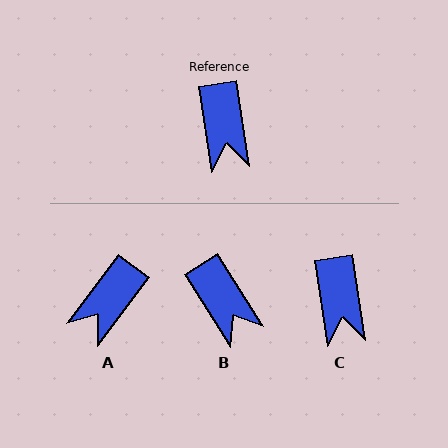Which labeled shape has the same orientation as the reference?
C.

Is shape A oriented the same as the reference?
No, it is off by about 45 degrees.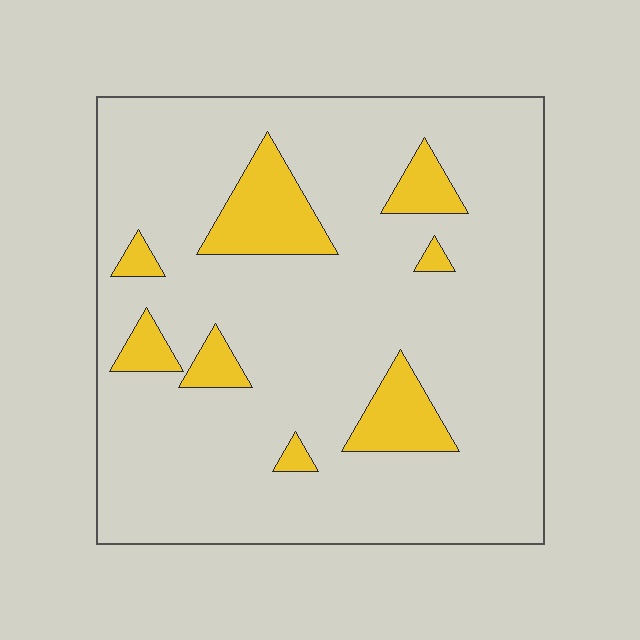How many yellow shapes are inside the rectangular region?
8.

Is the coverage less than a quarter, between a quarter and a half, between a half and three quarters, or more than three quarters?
Less than a quarter.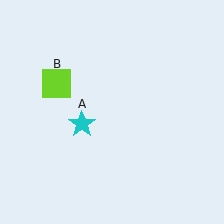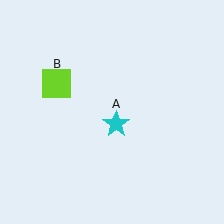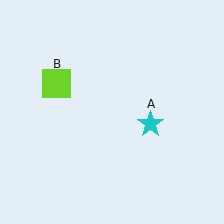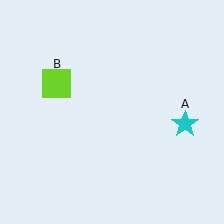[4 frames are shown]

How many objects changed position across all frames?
1 object changed position: cyan star (object A).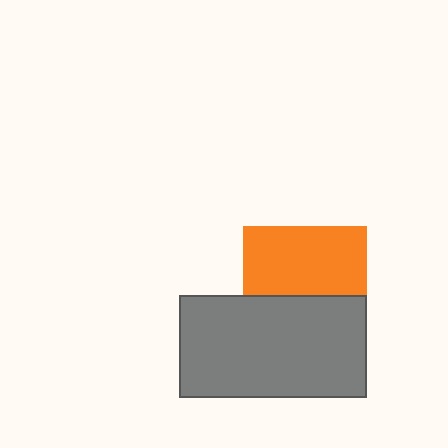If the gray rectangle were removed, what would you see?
You would see the complete orange square.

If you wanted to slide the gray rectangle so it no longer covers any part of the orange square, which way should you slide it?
Slide it down — that is the most direct way to separate the two shapes.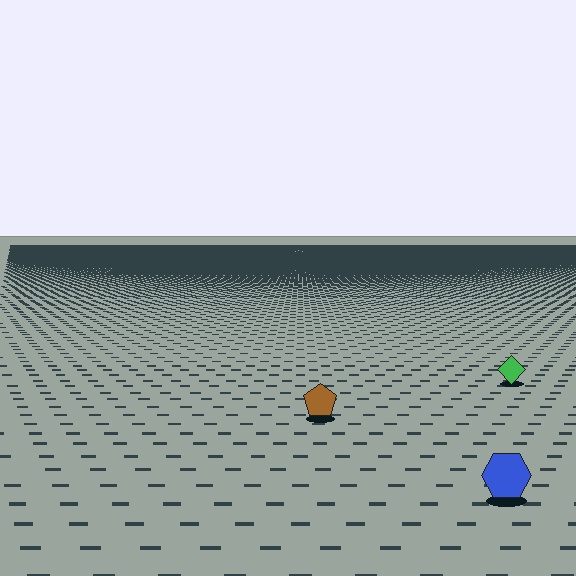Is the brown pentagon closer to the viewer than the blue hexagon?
No. The blue hexagon is closer — you can tell from the texture gradient: the ground texture is coarser near it.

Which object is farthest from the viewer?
The green diamond is farthest from the viewer. It appears smaller and the ground texture around it is denser.